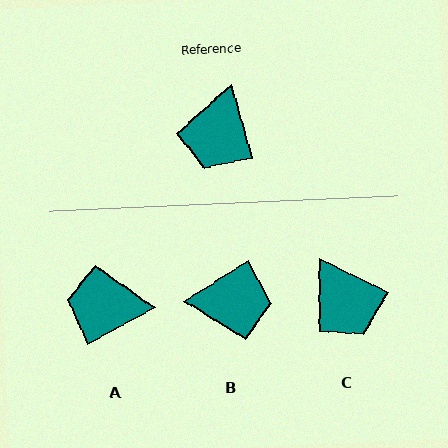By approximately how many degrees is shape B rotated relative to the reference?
Approximately 107 degrees counter-clockwise.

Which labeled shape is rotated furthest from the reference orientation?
B, about 107 degrees away.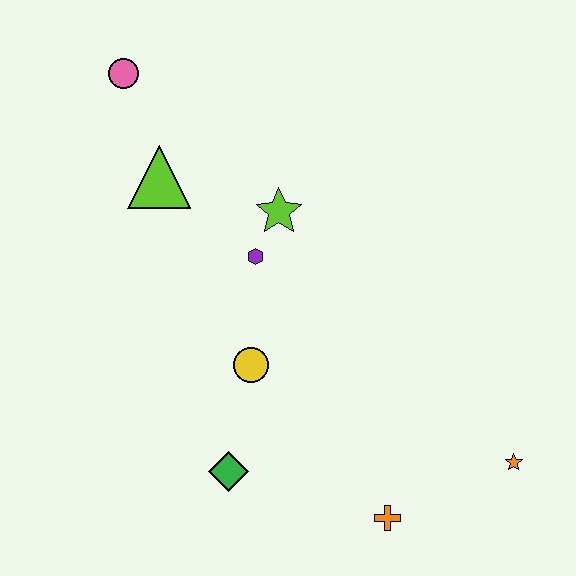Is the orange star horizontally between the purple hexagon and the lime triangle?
No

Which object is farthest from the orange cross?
The pink circle is farthest from the orange cross.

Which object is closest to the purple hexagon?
The lime star is closest to the purple hexagon.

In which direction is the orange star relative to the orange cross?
The orange star is to the right of the orange cross.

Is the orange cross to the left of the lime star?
No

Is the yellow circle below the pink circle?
Yes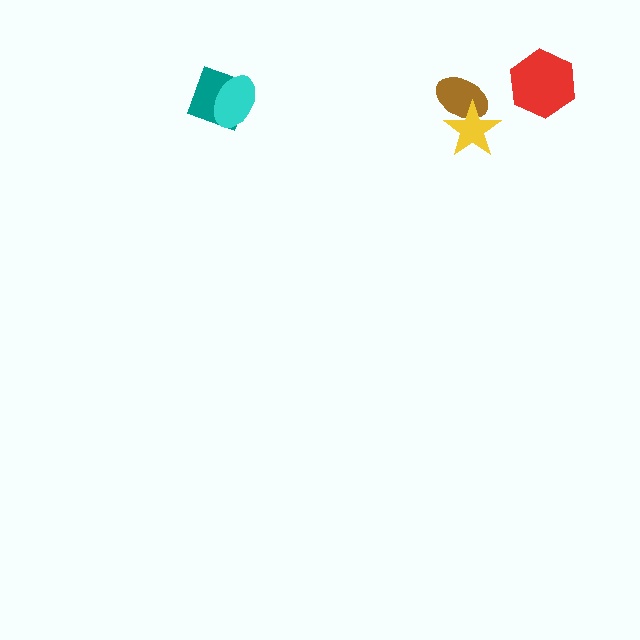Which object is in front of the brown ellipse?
The yellow star is in front of the brown ellipse.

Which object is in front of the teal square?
The cyan ellipse is in front of the teal square.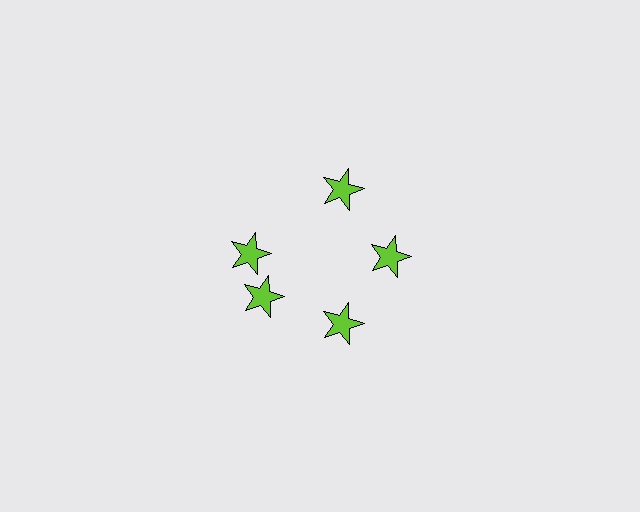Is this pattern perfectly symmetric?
No. The 5 lime stars are arranged in a ring, but one element near the 10 o'clock position is rotated out of alignment along the ring, breaking the 5-fold rotational symmetry.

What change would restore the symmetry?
The symmetry would be restored by rotating it back into even spacing with its neighbors so that all 5 stars sit at equal angles and equal distance from the center.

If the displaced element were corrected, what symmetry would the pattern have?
It would have 5-fold rotational symmetry — the pattern would map onto itself every 72 degrees.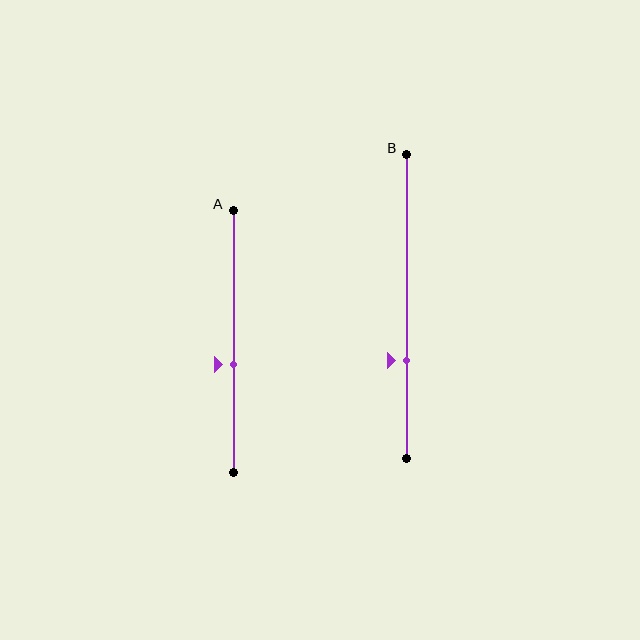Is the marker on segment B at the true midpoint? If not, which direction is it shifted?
No, the marker on segment B is shifted downward by about 18% of the segment length.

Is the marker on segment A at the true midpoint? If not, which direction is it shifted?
No, the marker on segment A is shifted downward by about 9% of the segment length.